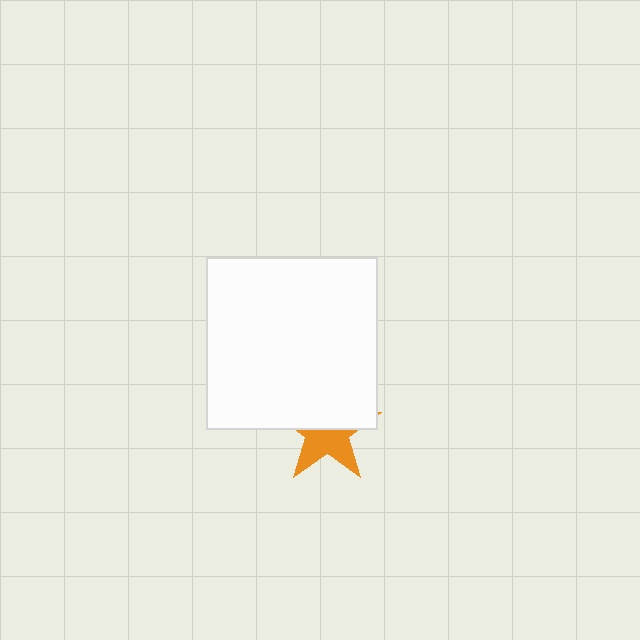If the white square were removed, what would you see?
You would see the complete orange star.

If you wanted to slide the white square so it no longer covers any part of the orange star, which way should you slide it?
Slide it up — that is the most direct way to separate the two shapes.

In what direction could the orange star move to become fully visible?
The orange star could move down. That would shift it out from behind the white square entirely.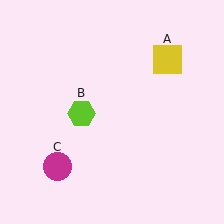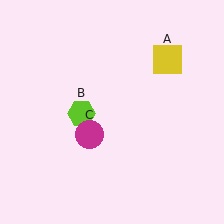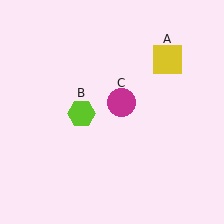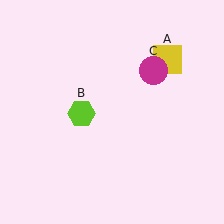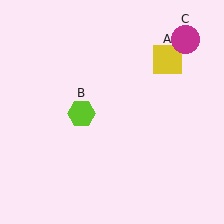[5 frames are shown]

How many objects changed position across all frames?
1 object changed position: magenta circle (object C).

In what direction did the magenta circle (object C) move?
The magenta circle (object C) moved up and to the right.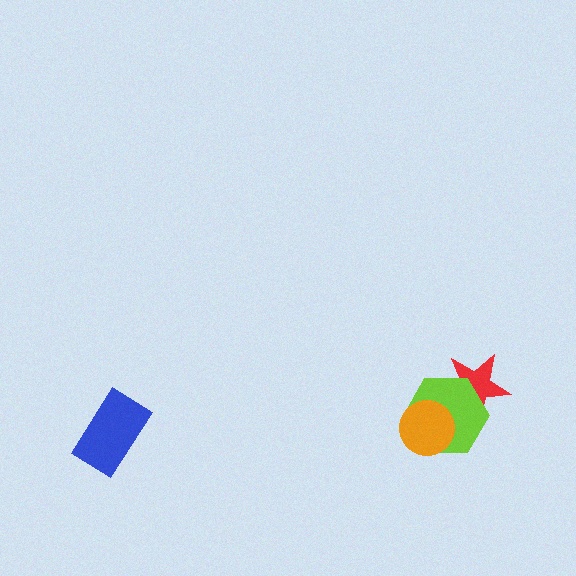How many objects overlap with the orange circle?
1 object overlaps with the orange circle.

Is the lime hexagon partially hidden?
Yes, it is partially covered by another shape.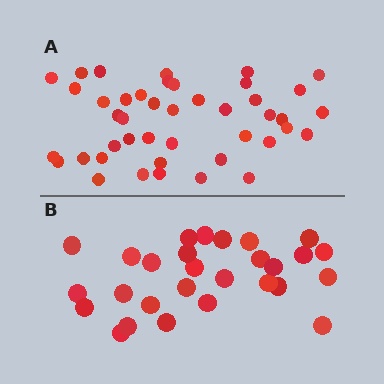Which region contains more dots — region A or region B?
Region A (the top region) has more dots.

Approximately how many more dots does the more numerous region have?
Region A has approximately 15 more dots than region B.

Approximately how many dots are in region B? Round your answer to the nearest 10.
About 30 dots. (The exact count is 28, which rounds to 30.)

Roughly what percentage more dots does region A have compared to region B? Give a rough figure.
About 55% more.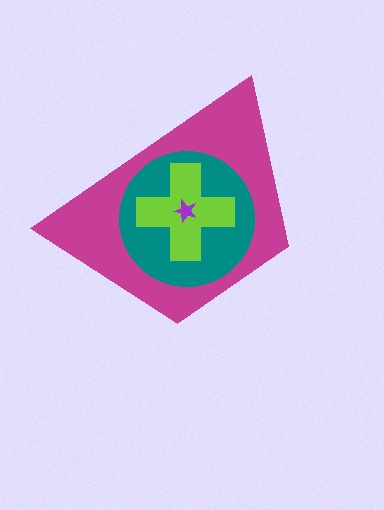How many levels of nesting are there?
4.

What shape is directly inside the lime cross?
The purple star.